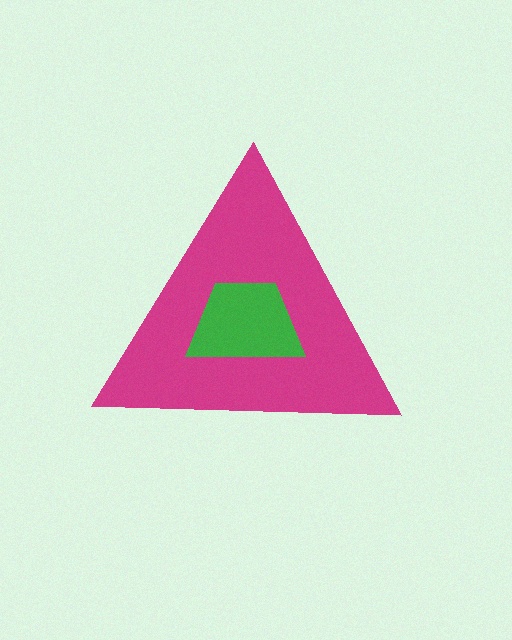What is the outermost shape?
The magenta triangle.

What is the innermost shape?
The green trapezoid.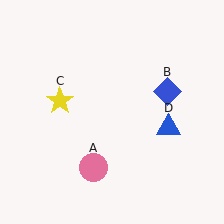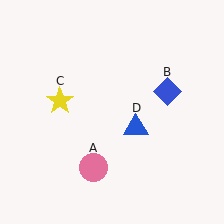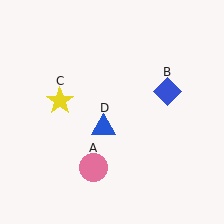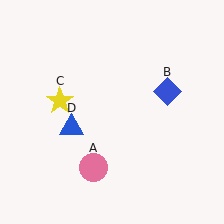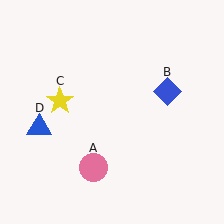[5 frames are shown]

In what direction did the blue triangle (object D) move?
The blue triangle (object D) moved left.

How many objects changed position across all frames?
1 object changed position: blue triangle (object D).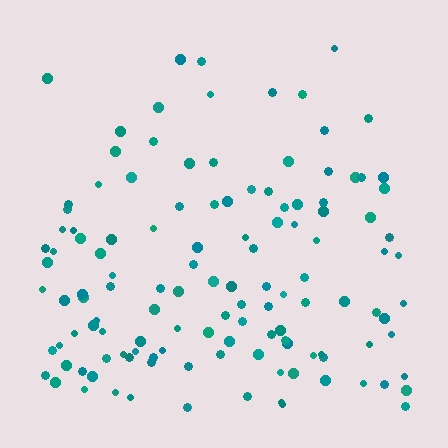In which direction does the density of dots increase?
From top to bottom, with the bottom side densest.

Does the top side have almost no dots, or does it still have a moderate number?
Still a moderate number, just noticeably fewer than the bottom.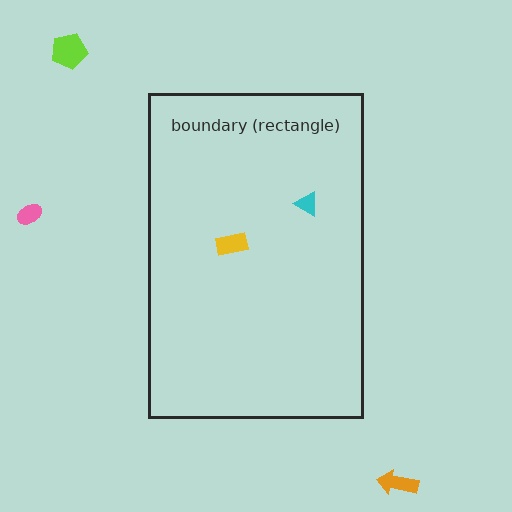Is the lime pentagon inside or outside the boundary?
Outside.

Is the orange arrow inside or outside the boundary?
Outside.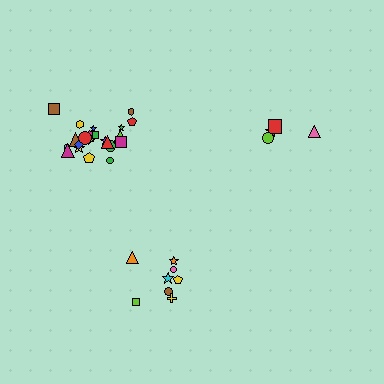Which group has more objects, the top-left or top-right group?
The top-left group.